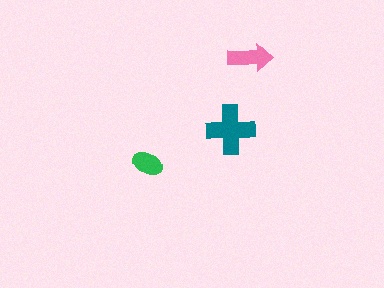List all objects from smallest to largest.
The green ellipse, the pink arrow, the teal cross.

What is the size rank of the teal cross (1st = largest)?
1st.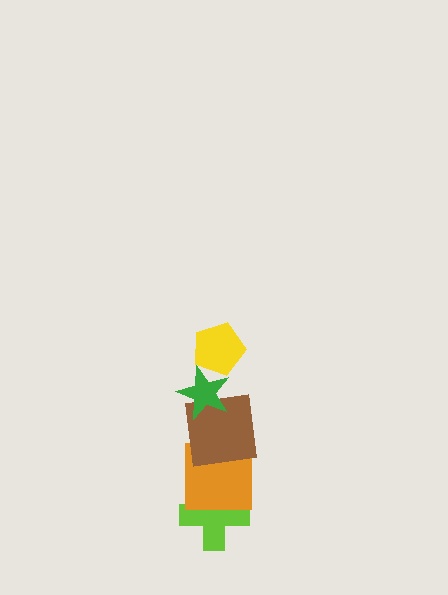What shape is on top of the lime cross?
The orange square is on top of the lime cross.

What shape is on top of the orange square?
The brown square is on top of the orange square.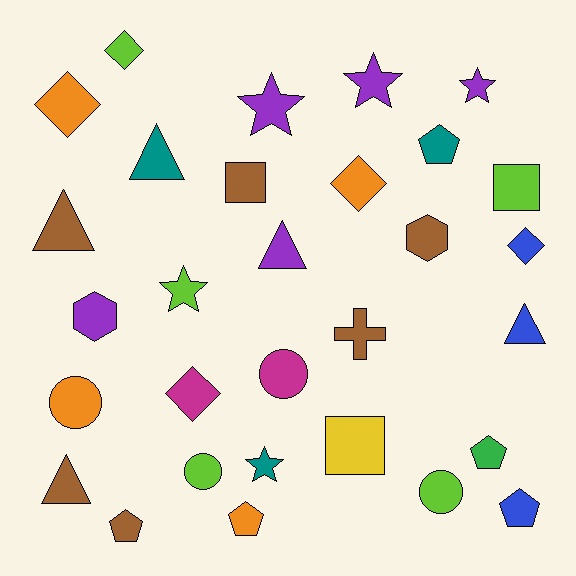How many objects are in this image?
There are 30 objects.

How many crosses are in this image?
There is 1 cross.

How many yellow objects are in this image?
There is 1 yellow object.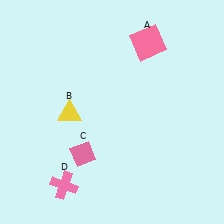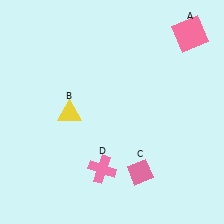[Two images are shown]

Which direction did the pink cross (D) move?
The pink cross (D) moved right.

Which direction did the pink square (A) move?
The pink square (A) moved right.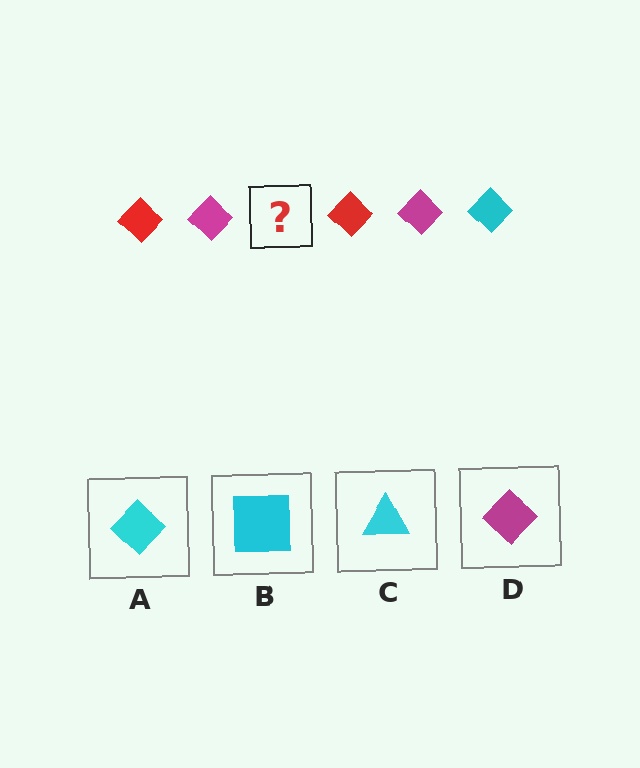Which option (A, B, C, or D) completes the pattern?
A.